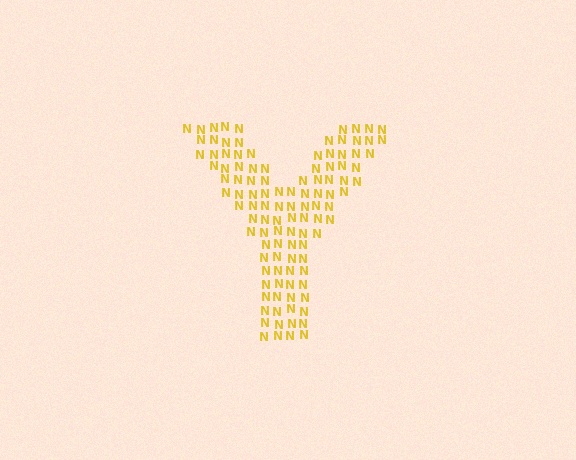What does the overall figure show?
The overall figure shows the letter Y.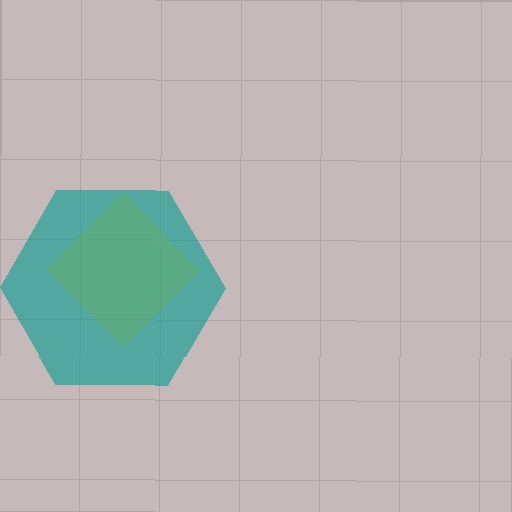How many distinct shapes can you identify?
There are 2 distinct shapes: a yellow diamond, a teal hexagon.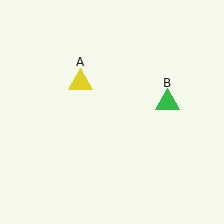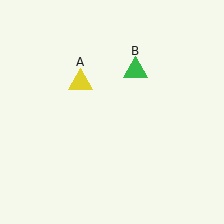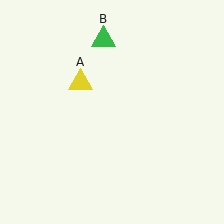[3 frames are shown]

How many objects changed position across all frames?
1 object changed position: green triangle (object B).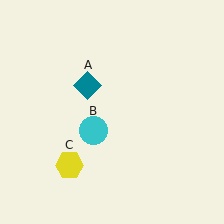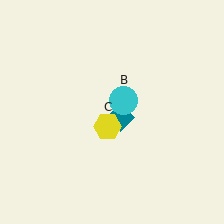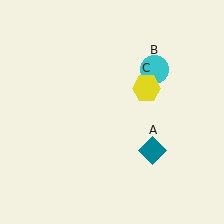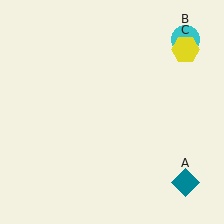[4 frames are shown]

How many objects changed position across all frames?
3 objects changed position: teal diamond (object A), cyan circle (object B), yellow hexagon (object C).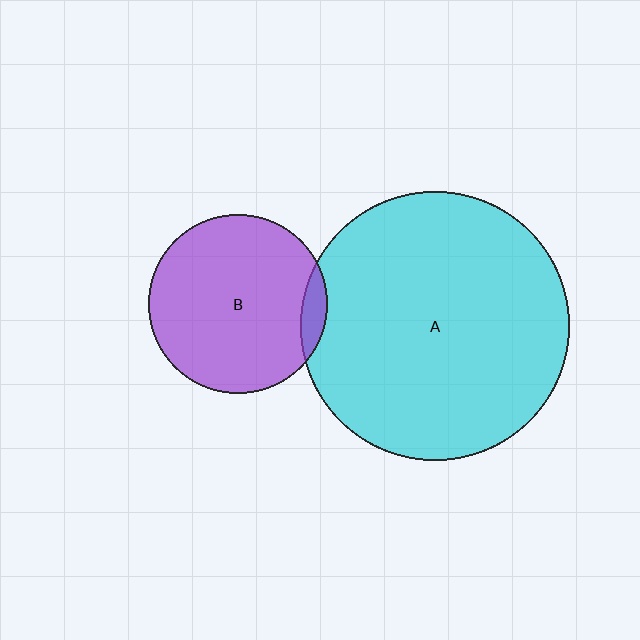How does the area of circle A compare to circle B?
Approximately 2.3 times.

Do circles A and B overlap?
Yes.